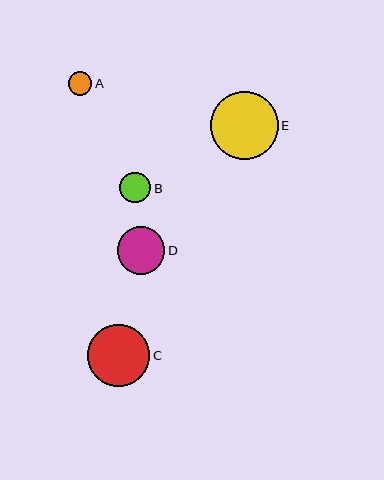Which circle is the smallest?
Circle A is the smallest with a size of approximately 24 pixels.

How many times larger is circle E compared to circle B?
Circle E is approximately 2.2 times the size of circle B.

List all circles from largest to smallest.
From largest to smallest: E, C, D, B, A.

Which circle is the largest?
Circle E is the largest with a size of approximately 68 pixels.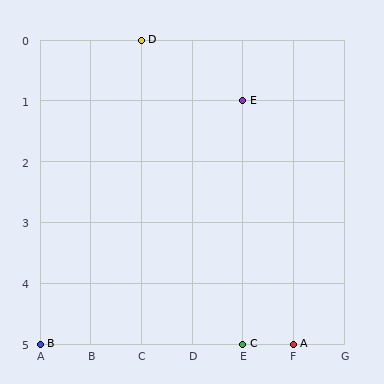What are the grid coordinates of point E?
Point E is at grid coordinates (E, 1).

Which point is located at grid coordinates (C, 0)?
Point D is at (C, 0).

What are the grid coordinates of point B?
Point B is at grid coordinates (A, 5).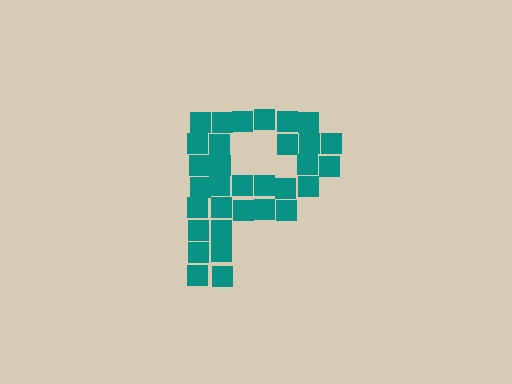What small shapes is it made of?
It is made of small squares.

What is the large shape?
The large shape is the letter P.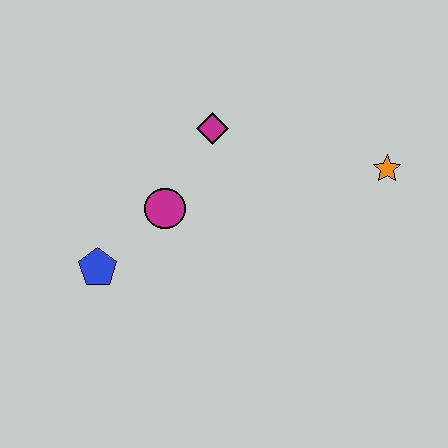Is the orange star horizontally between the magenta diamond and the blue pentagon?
No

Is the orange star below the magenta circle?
No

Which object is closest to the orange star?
The magenta diamond is closest to the orange star.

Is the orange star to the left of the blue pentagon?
No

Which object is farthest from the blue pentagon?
The orange star is farthest from the blue pentagon.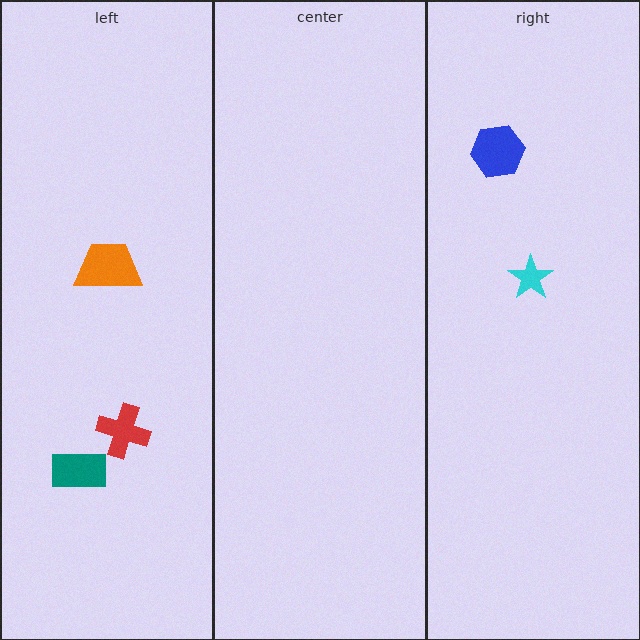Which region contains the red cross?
The left region.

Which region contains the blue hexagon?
The right region.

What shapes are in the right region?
The blue hexagon, the cyan star.